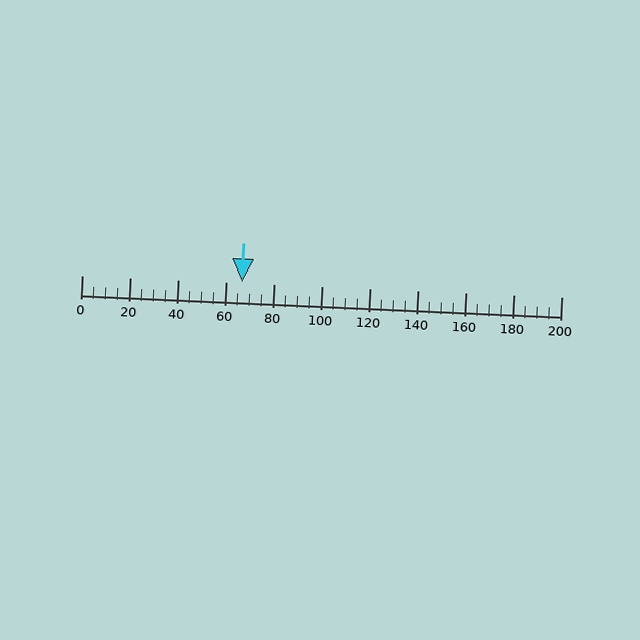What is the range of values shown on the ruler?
The ruler shows values from 0 to 200.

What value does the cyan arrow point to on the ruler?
The cyan arrow points to approximately 67.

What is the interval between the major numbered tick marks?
The major tick marks are spaced 20 units apart.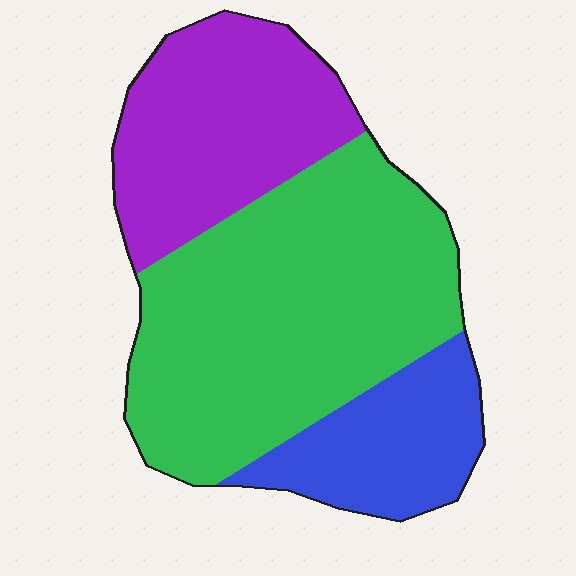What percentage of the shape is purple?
Purple takes up between a quarter and a half of the shape.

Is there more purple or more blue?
Purple.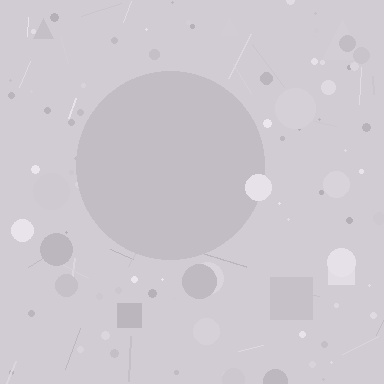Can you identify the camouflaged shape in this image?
The camouflaged shape is a circle.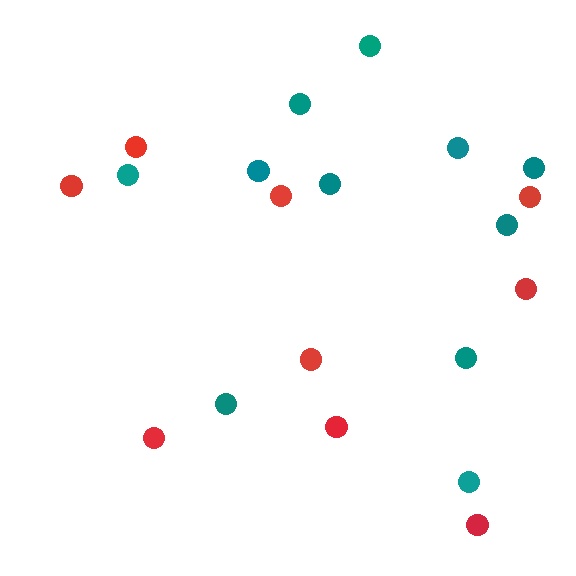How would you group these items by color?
There are 2 groups: one group of red circles (9) and one group of teal circles (11).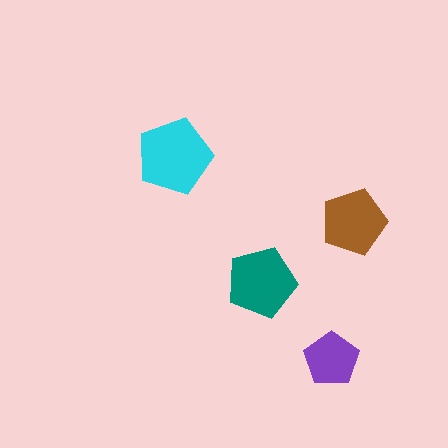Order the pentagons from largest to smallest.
the cyan one, the teal one, the brown one, the purple one.